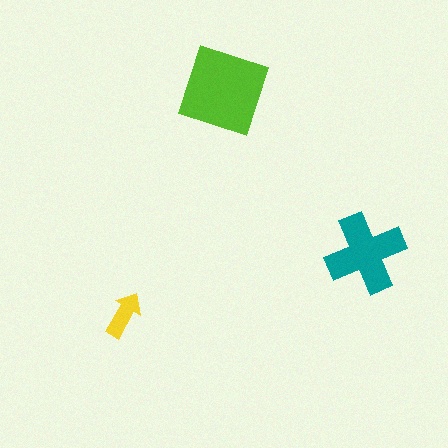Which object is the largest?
The lime diamond.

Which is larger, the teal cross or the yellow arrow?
The teal cross.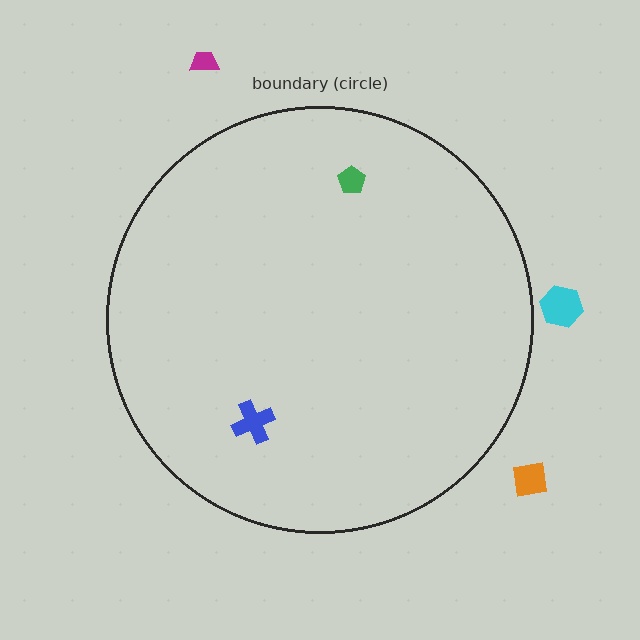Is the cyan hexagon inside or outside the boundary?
Outside.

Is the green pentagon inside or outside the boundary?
Inside.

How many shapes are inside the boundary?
2 inside, 3 outside.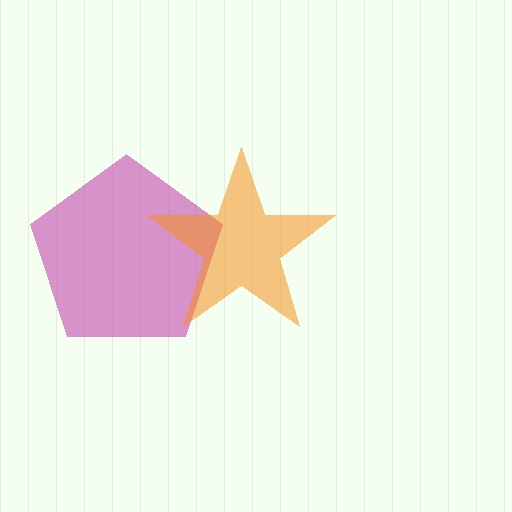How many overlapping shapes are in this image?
There are 2 overlapping shapes in the image.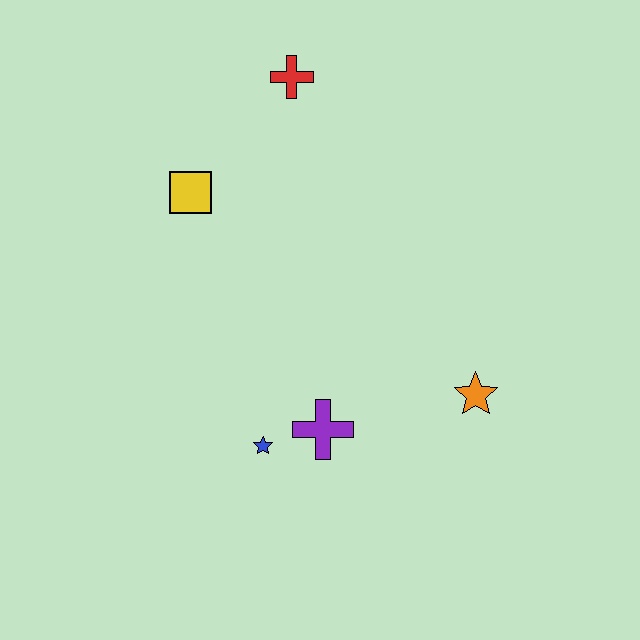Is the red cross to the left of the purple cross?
Yes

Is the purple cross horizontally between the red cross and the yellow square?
No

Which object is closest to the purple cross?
The blue star is closest to the purple cross.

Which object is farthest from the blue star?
The red cross is farthest from the blue star.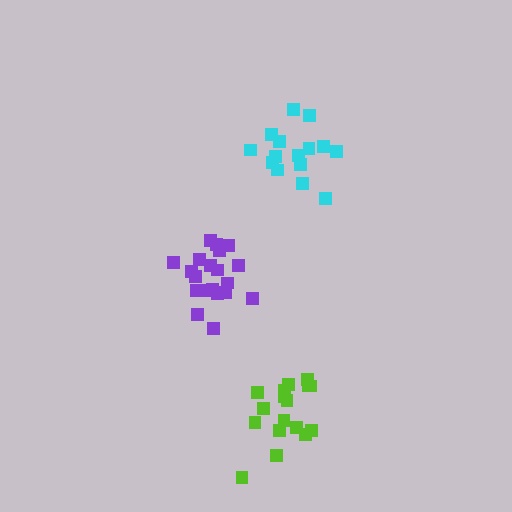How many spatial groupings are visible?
There are 3 spatial groupings.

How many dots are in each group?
Group 1: 15 dots, Group 2: 20 dots, Group 3: 18 dots (53 total).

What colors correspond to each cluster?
The clusters are colored: cyan, purple, lime.